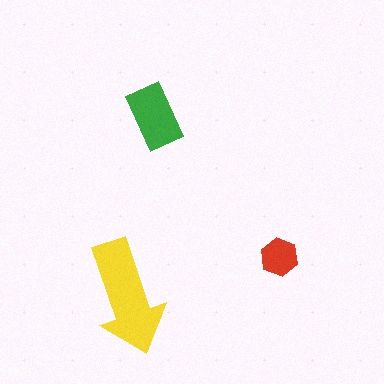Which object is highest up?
The green rectangle is topmost.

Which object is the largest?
The yellow arrow.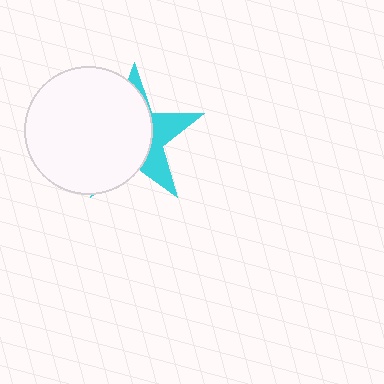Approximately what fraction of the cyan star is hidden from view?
Roughly 66% of the cyan star is hidden behind the white circle.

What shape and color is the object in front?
The object in front is a white circle.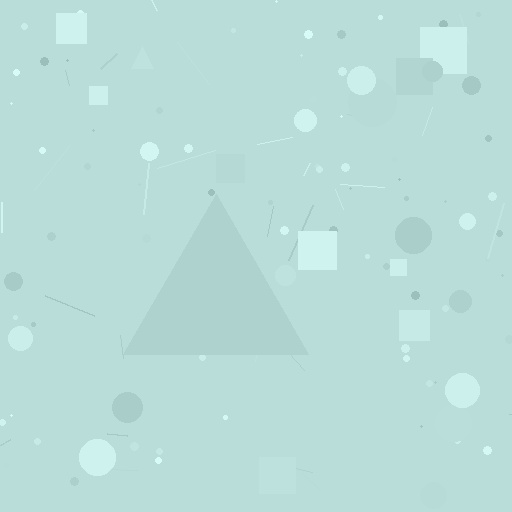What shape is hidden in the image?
A triangle is hidden in the image.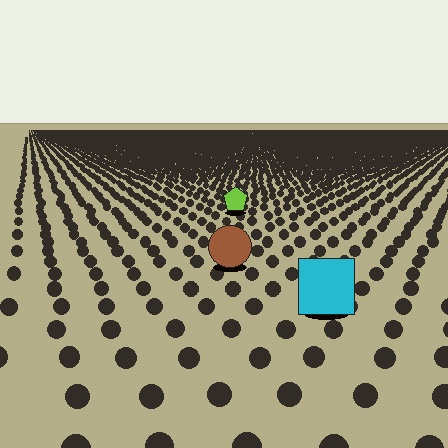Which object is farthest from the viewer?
The lime pentagon is farthest from the viewer. It appears smaller and the ground texture around it is denser.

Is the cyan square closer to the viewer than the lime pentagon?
Yes. The cyan square is closer — you can tell from the texture gradient: the ground texture is coarser near it.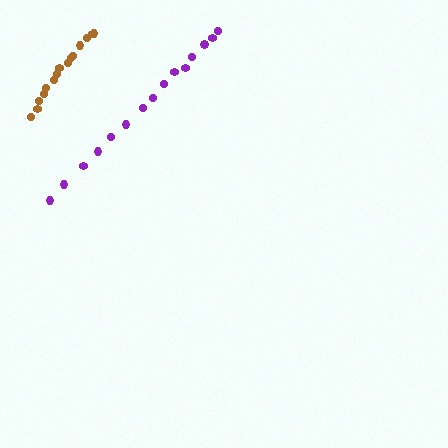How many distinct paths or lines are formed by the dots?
There are 2 distinct paths.